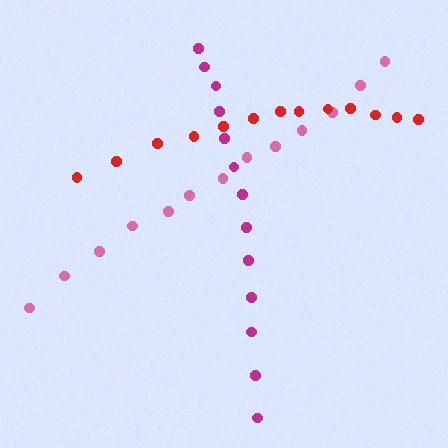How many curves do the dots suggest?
There are 3 distinct paths.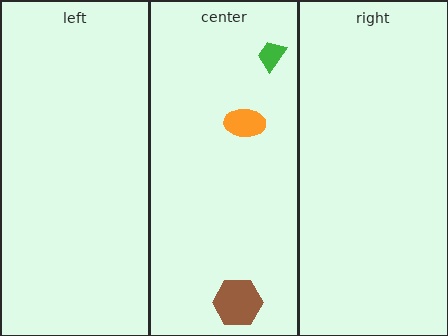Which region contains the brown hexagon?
The center region.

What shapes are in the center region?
The green trapezoid, the orange ellipse, the brown hexagon.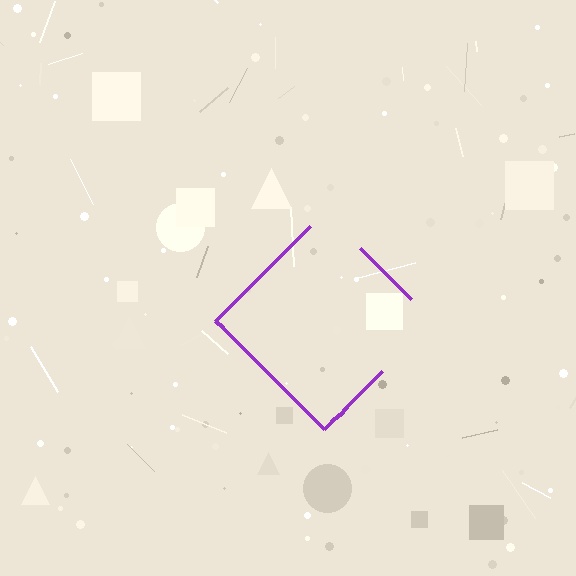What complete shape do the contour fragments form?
The contour fragments form a diamond.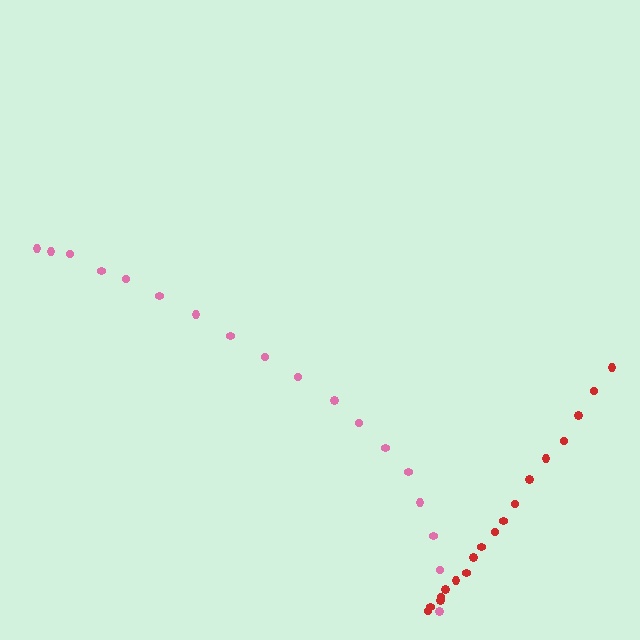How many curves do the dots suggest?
There are 2 distinct paths.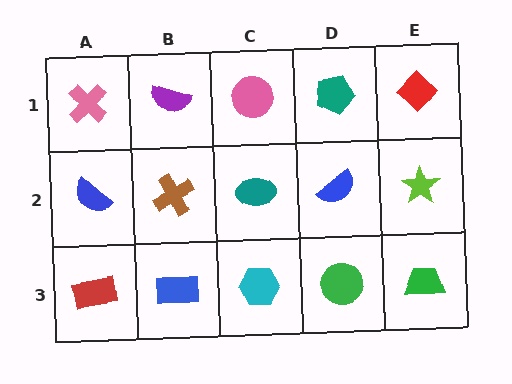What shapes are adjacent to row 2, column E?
A red diamond (row 1, column E), a green trapezoid (row 3, column E), a blue semicircle (row 2, column D).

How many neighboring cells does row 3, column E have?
2.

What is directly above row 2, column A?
A pink cross.